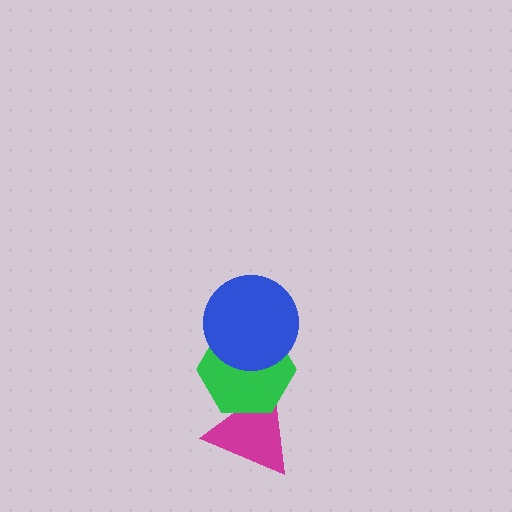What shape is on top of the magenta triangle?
The green hexagon is on top of the magenta triangle.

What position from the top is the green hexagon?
The green hexagon is 2nd from the top.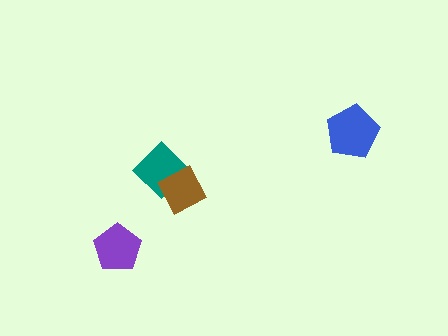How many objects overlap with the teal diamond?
1 object overlaps with the teal diamond.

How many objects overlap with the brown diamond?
1 object overlaps with the brown diamond.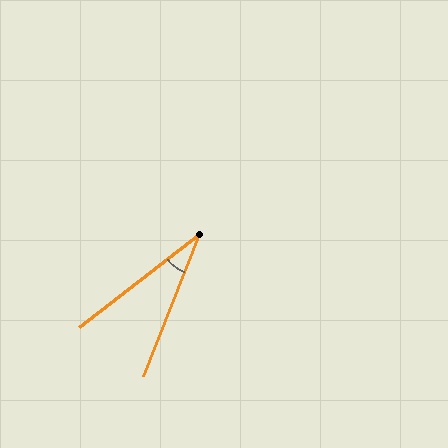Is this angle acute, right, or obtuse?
It is acute.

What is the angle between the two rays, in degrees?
Approximately 31 degrees.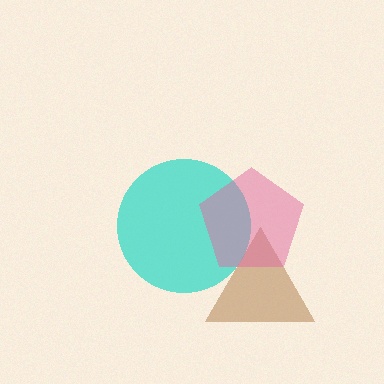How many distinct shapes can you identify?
There are 3 distinct shapes: a brown triangle, a cyan circle, a pink pentagon.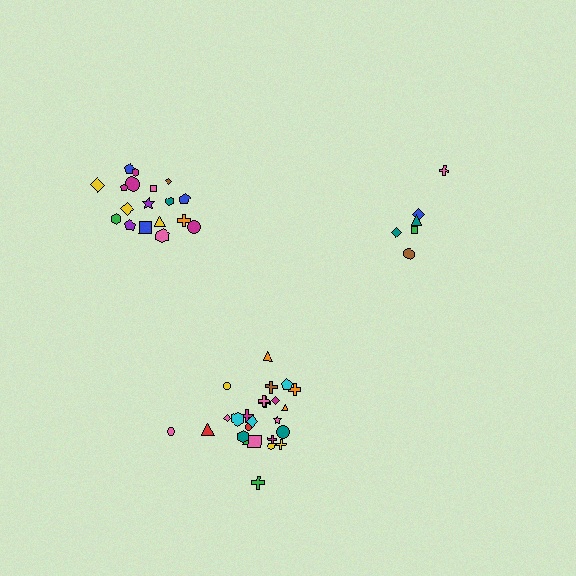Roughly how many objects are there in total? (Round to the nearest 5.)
Roughly 50 objects in total.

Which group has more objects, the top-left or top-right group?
The top-left group.